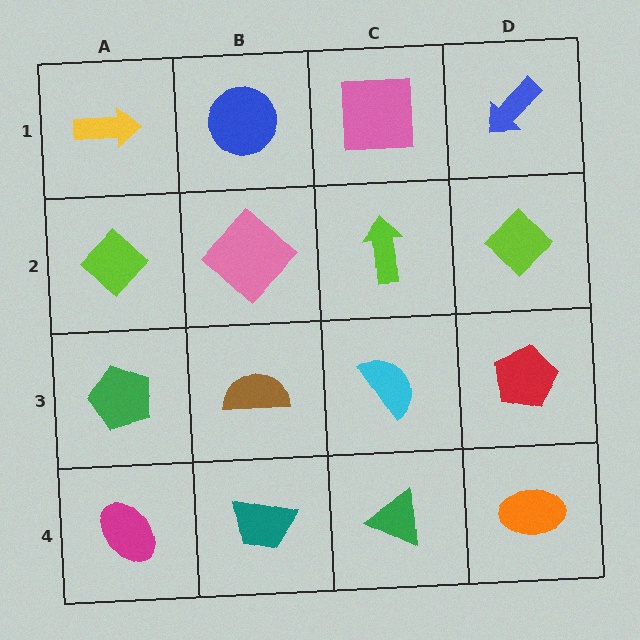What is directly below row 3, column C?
A green triangle.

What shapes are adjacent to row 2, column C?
A pink square (row 1, column C), a cyan semicircle (row 3, column C), a pink diamond (row 2, column B), a lime diamond (row 2, column D).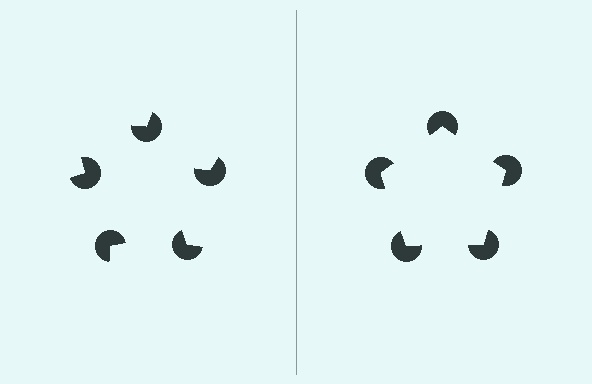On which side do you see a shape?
An illusory pentagon appears on the right side. On the left side the wedge cuts are rotated, so no coherent shape forms.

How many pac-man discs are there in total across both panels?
10 — 5 on each side.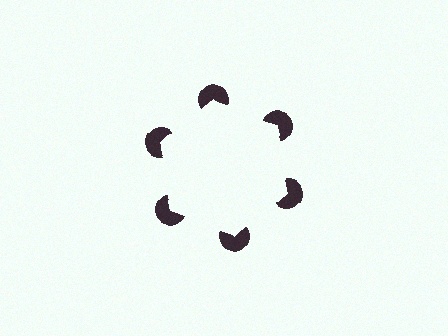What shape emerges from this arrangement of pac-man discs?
An illusory hexagon — its edges are inferred from the aligned wedge cuts in the pac-man discs, not physically drawn.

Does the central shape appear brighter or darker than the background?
It typically appears slightly brighter than the background, even though no actual brightness change is drawn.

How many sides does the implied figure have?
6 sides.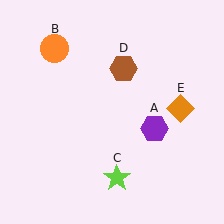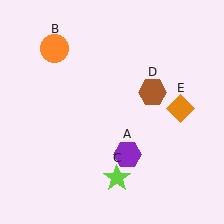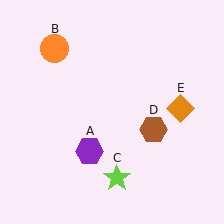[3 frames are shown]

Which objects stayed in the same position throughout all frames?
Orange circle (object B) and lime star (object C) and orange diamond (object E) remained stationary.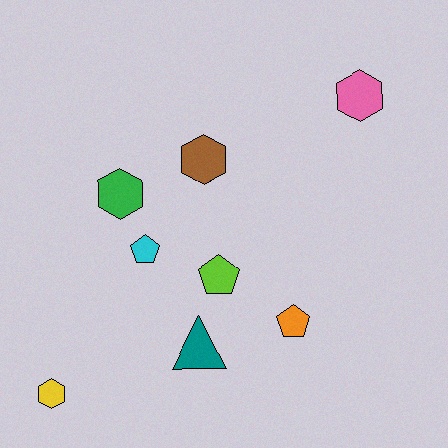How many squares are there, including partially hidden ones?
There are no squares.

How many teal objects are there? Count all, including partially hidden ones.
There is 1 teal object.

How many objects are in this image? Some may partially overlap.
There are 8 objects.